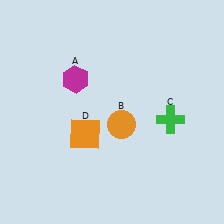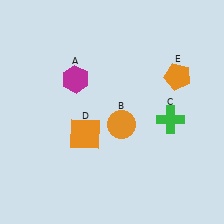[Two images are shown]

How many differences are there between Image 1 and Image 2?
There is 1 difference between the two images.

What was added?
An orange pentagon (E) was added in Image 2.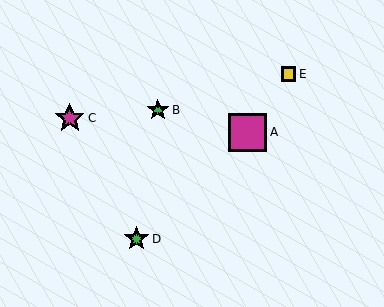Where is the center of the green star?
The center of the green star is at (158, 110).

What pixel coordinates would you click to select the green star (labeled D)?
Click at (136, 239) to select the green star D.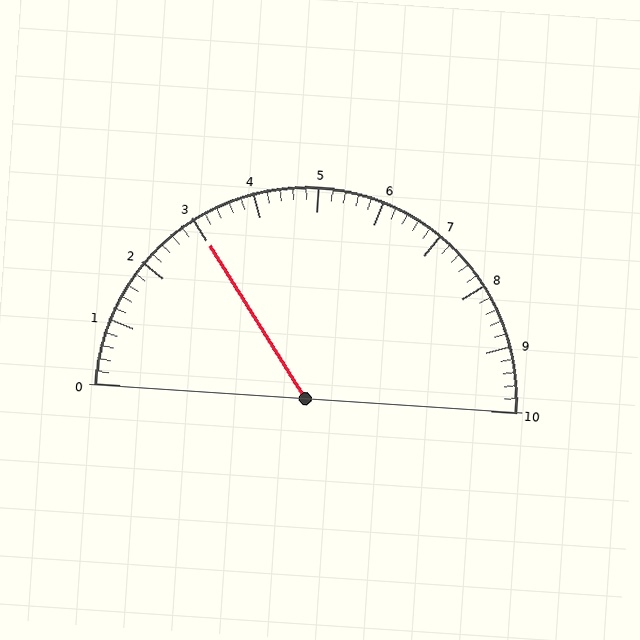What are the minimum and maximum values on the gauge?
The gauge ranges from 0 to 10.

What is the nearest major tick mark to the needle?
The nearest major tick mark is 3.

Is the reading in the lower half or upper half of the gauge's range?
The reading is in the lower half of the range (0 to 10).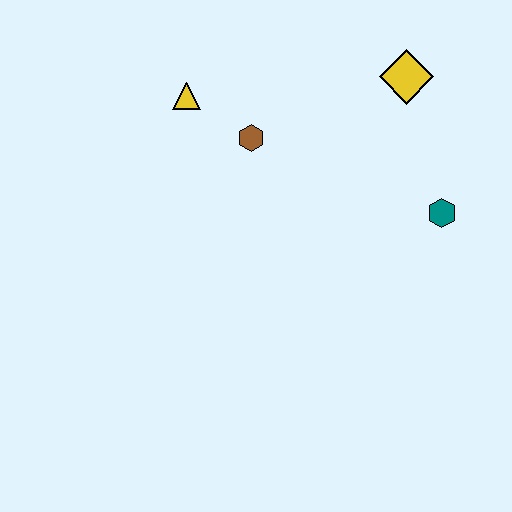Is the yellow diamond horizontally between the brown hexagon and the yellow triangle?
No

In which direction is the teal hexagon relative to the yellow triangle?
The teal hexagon is to the right of the yellow triangle.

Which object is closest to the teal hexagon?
The yellow diamond is closest to the teal hexagon.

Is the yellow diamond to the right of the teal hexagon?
No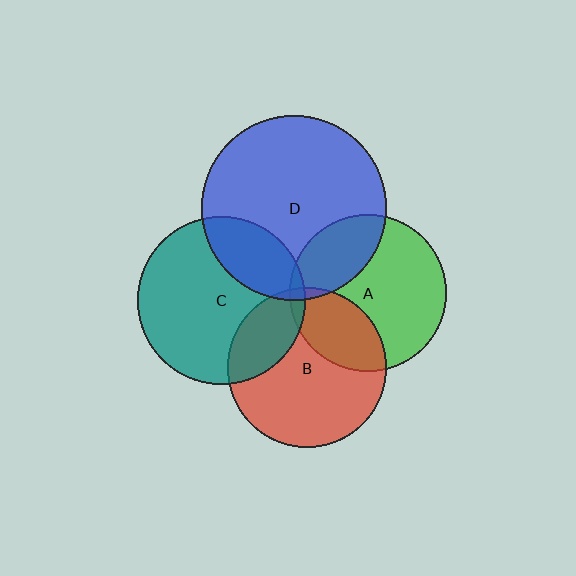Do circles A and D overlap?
Yes.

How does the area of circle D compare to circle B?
Approximately 1.3 times.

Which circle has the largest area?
Circle D (blue).